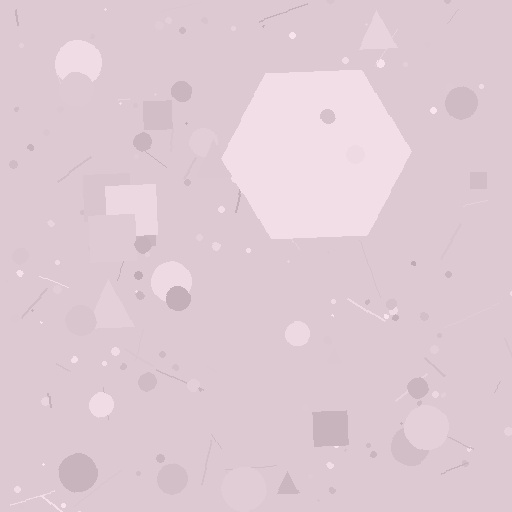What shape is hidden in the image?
A hexagon is hidden in the image.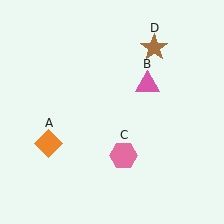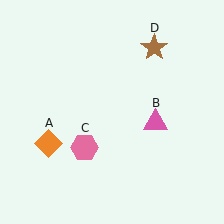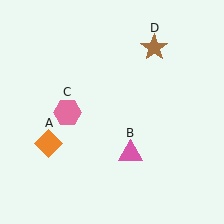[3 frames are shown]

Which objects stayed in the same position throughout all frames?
Orange diamond (object A) and brown star (object D) remained stationary.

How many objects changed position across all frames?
2 objects changed position: pink triangle (object B), pink hexagon (object C).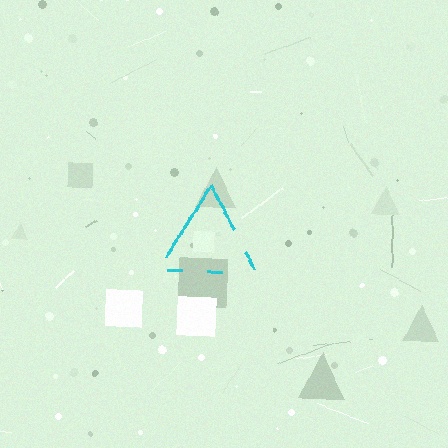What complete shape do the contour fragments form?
The contour fragments form a triangle.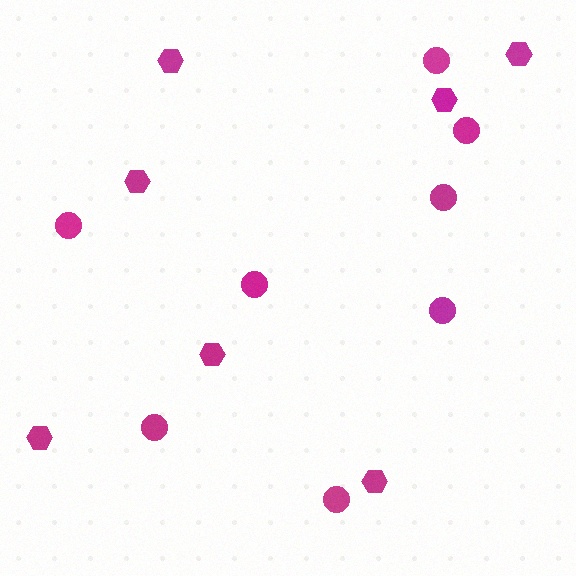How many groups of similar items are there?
There are 2 groups: one group of circles (8) and one group of hexagons (7).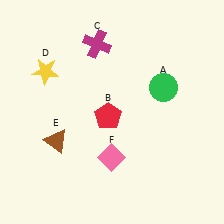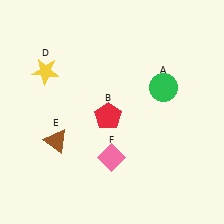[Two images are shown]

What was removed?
The magenta cross (C) was removed in Image 2.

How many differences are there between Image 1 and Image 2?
There is 1 difference between the two images.